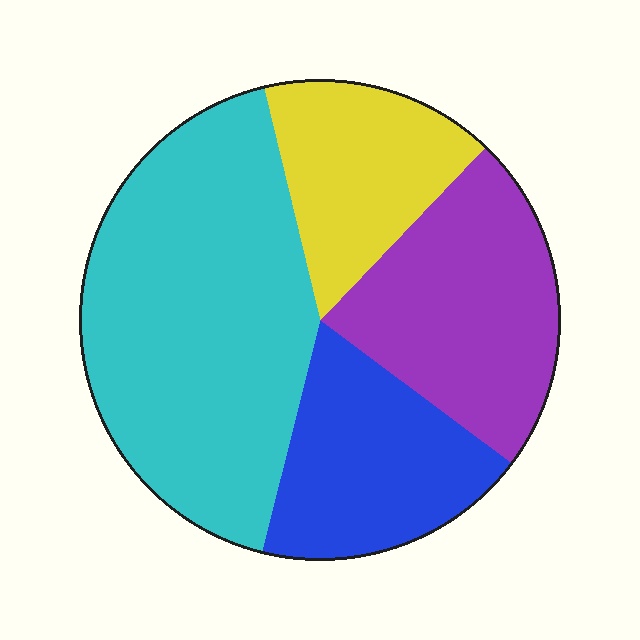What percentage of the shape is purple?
Purple covers about 25% of the shape.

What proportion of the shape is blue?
Blue covers 19% of the shape.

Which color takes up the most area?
Cyan, at roughly 40%.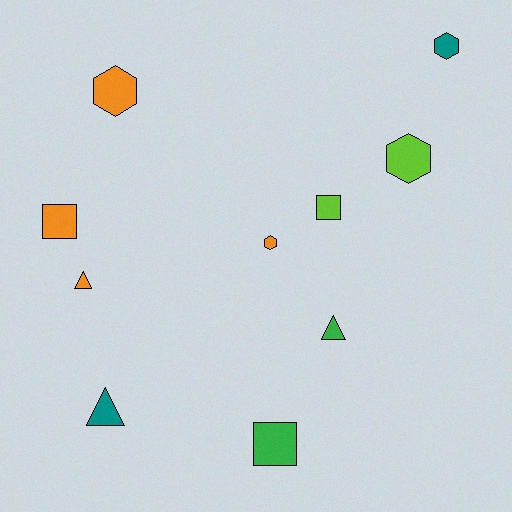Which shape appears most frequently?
Hexagon, with 4 objects.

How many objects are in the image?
There are 10 objects.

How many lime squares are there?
There is 1 lime square.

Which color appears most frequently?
Orange, with 4 objects.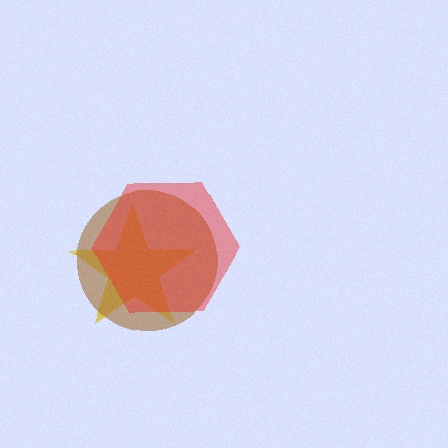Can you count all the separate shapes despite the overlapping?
Yes, there are 3 separate shapes.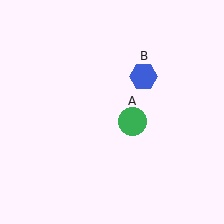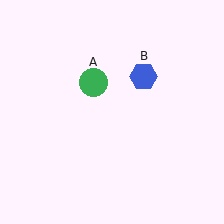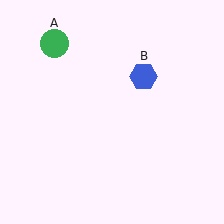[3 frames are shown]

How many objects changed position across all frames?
1 object changed position: green circle (object A).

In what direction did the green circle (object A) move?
The green circle (object A) moved up and to the left.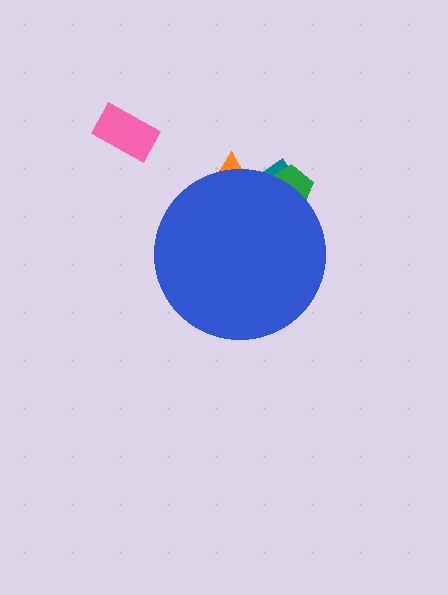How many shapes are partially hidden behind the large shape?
3 shapes are partially hidden.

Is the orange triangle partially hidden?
Yes, the orange triangle is partially hidden behind the blue circle.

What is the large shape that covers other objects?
A blue circle.